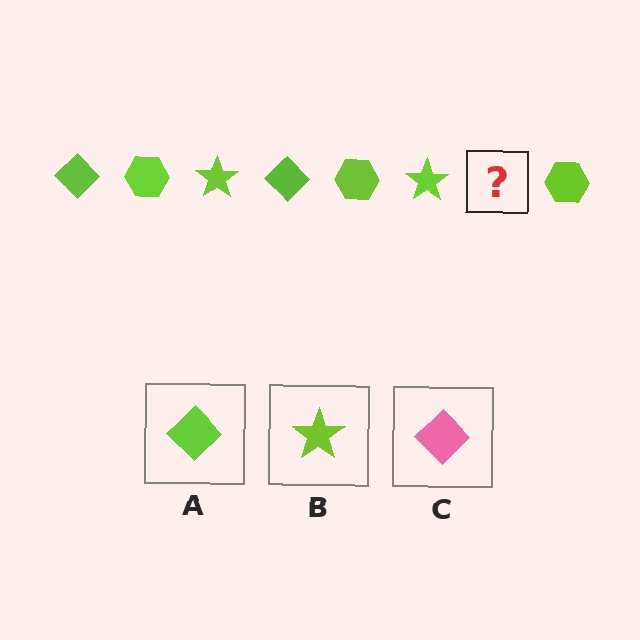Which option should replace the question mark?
Option A.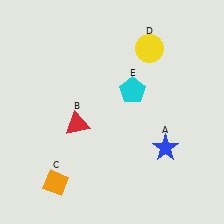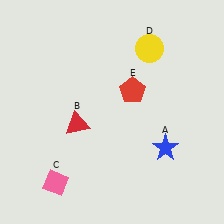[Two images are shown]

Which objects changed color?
C changed from orange to pink. E changed from cyan to red.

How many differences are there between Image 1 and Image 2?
There are 2 differences between the two images.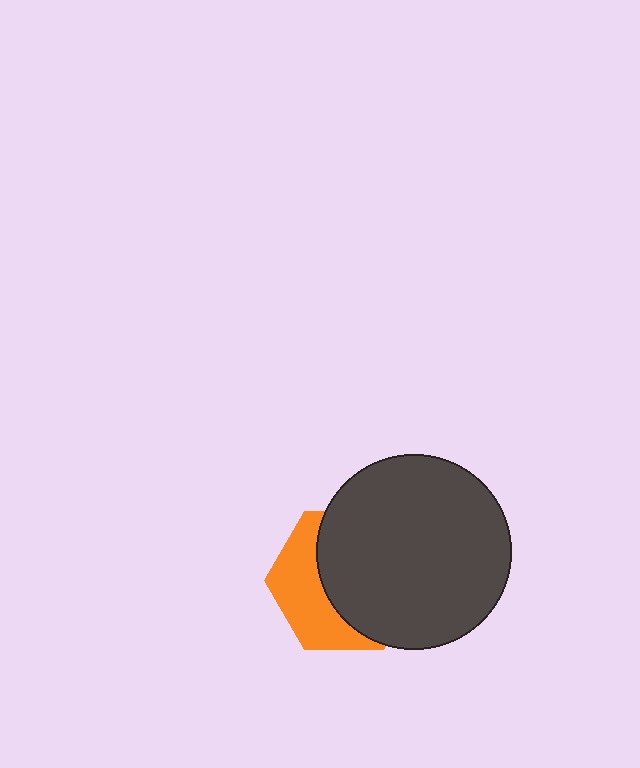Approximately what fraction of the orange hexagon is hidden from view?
Roughly 61% of the orange hexagon is hidden behind the dark gray circle.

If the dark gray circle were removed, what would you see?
You would see the complete orange hexagon.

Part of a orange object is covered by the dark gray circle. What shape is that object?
It is a hexagon.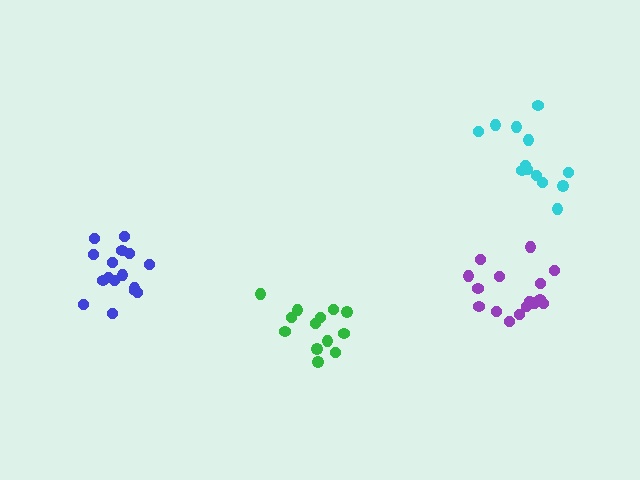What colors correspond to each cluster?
The clusters are colored: purple, green, cyan, blue.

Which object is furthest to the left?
The blue cluster is leftmost.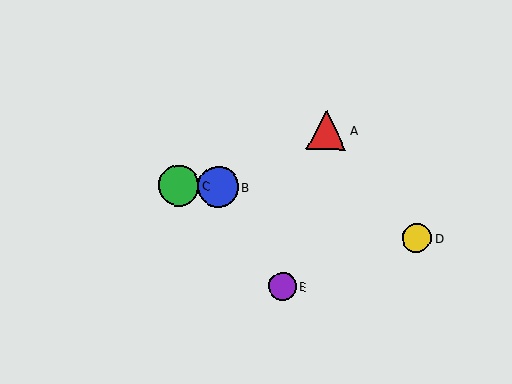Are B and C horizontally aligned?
Yes, both are at y≈187.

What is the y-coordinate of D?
Object D is at y≈238.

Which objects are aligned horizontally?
Objects B, C are aligned horizontally.